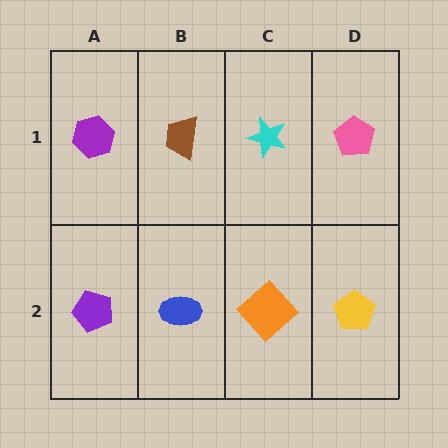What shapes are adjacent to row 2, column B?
A brown trapezoid (row 1, column B), a purple pentagon (row 2, column A), an orange diamond (row 2, column C).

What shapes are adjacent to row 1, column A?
A purple pentagon (row 2, column A), a brown trapezoid (row 1, column B).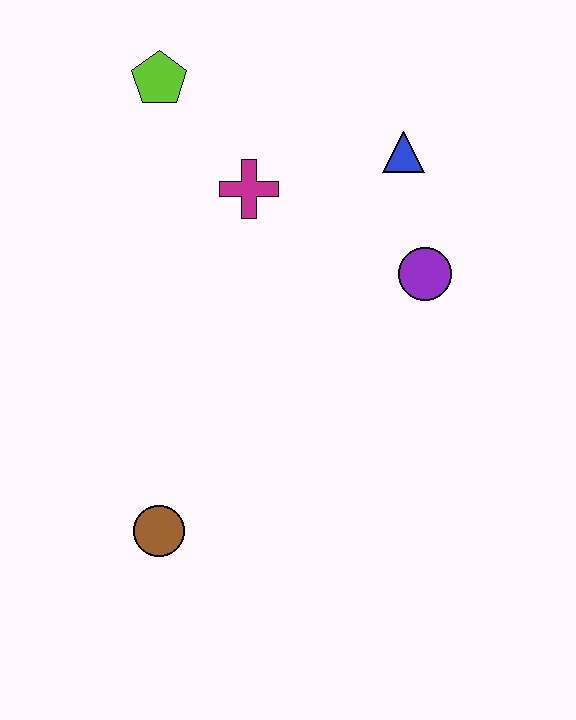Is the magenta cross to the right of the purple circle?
No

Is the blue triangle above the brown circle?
Yes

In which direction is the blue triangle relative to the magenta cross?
The blue triangle is to the right of the magenta cross.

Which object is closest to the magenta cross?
The lime pentagon is closest to the magenta cross.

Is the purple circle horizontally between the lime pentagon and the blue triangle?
No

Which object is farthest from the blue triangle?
The brown circle is farthest from the blue triangle.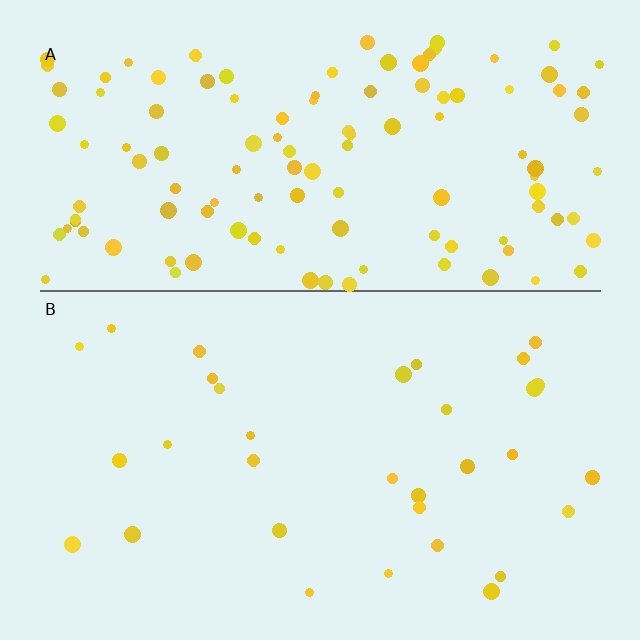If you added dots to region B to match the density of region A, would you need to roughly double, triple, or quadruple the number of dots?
Approximately quadruple.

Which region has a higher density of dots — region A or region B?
A (the top).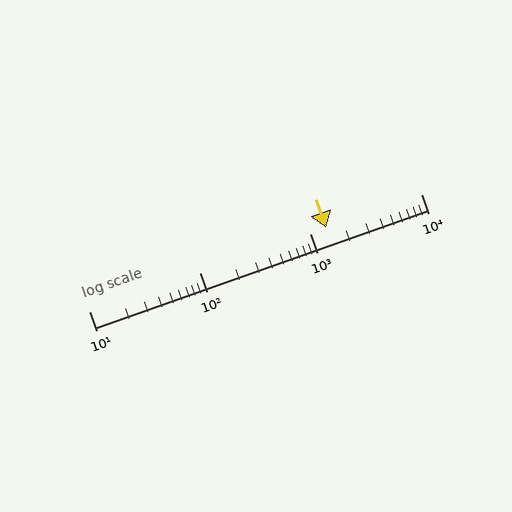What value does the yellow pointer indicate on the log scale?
The pointer indicates approximately 1400.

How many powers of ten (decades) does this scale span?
The scale spans 3 decades, from 10 to 10000.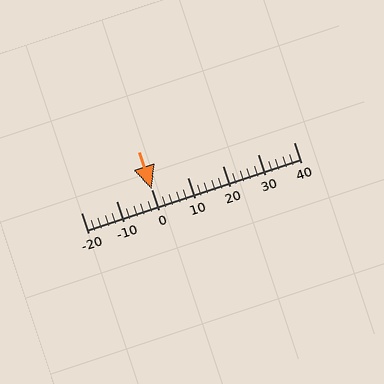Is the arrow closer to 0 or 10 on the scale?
The arrow is closer to 0.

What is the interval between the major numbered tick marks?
The major tick marks are spaced 10 units apart.